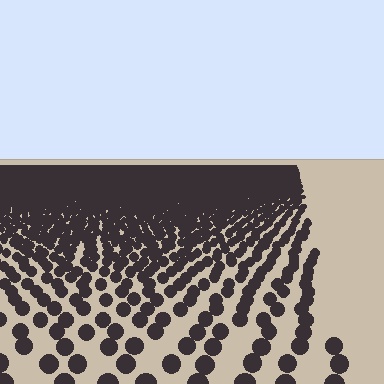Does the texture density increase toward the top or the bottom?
Density increases toward the top.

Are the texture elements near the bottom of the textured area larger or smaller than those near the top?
Larger. Near the bottom, elements are closer to the viewer and appear at a bigger on-screen size.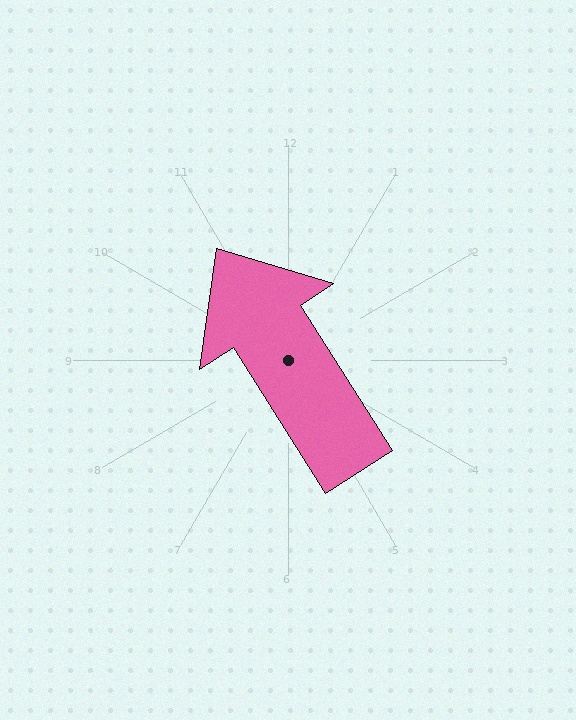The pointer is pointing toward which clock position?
Roughly 11 o'clock.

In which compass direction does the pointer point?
Northwest.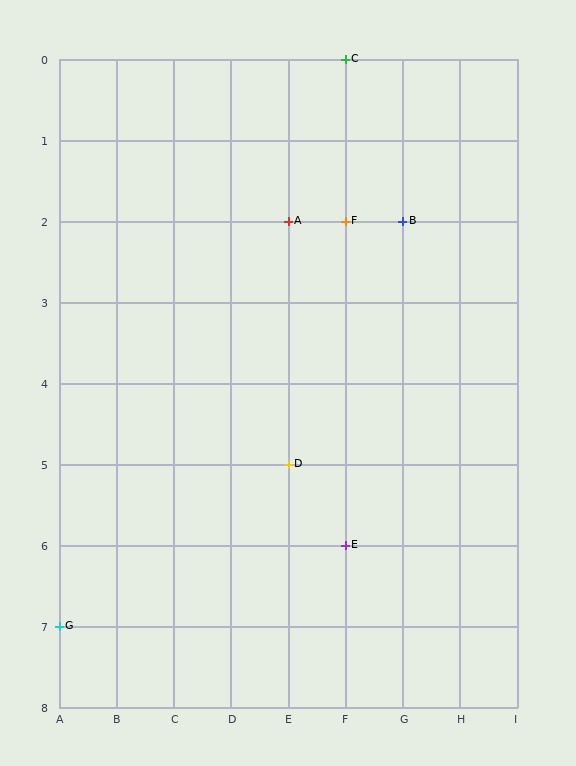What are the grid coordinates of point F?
Point F is at grid coordinates (F, 2).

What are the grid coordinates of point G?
Point G is at grid coordinates (A, 7).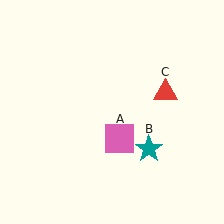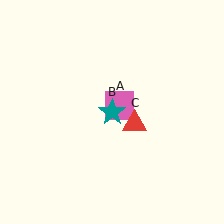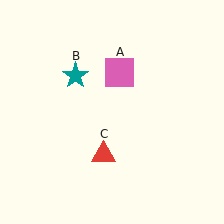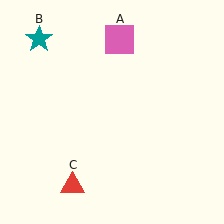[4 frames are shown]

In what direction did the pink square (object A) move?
The pink square (object A) moved up.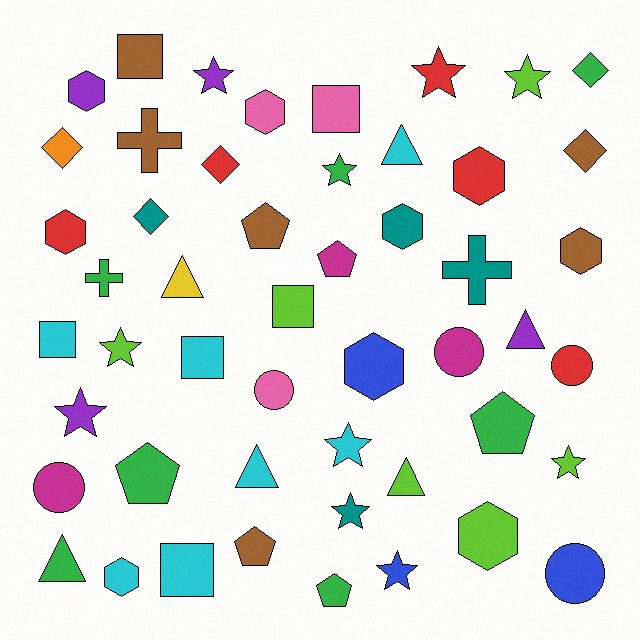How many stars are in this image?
There are 10 stars.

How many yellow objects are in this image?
There is 1 yellow object.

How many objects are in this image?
There are 50 objects.